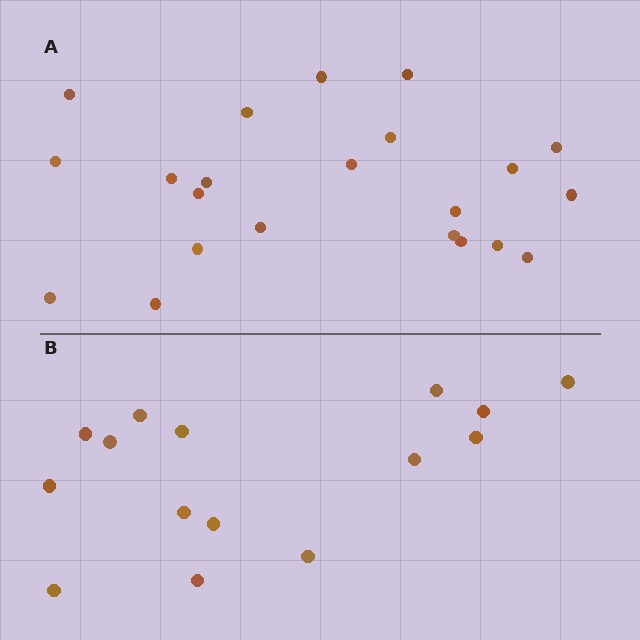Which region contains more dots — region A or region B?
Region A (the top region) has more dots.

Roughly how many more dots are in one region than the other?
Region A has roughly 8 or so more dots than region B.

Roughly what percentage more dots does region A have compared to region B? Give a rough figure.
About 45% more.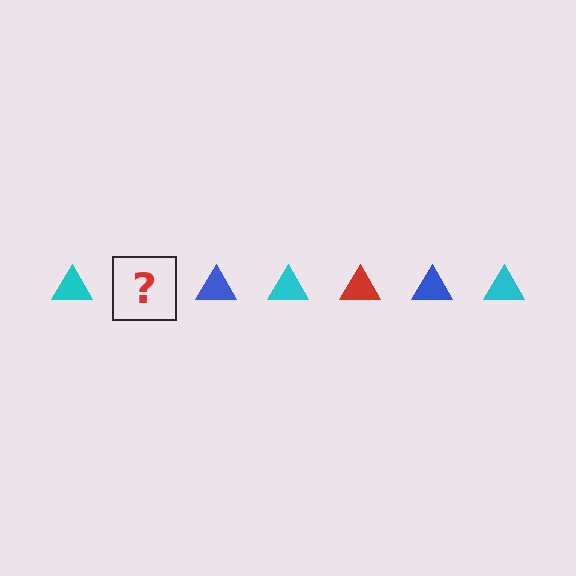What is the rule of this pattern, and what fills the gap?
The rule is that the pattern cycles through cyan, red, blue triangles. The gap should be filled with a red triangle.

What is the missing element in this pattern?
The missing element is a red triangle.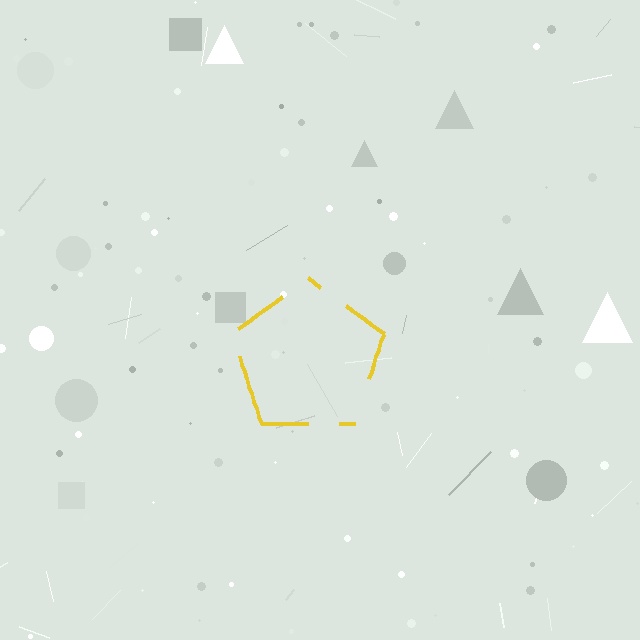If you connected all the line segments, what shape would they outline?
They would outline a pentagon.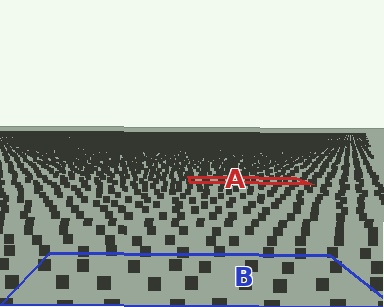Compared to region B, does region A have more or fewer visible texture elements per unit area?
Region A has more texture elements per unit area — they are packed more densely because it is farther away.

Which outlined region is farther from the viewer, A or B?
Region A is farther from the viewer — the texture elements inside it appear smaller and more densely packed.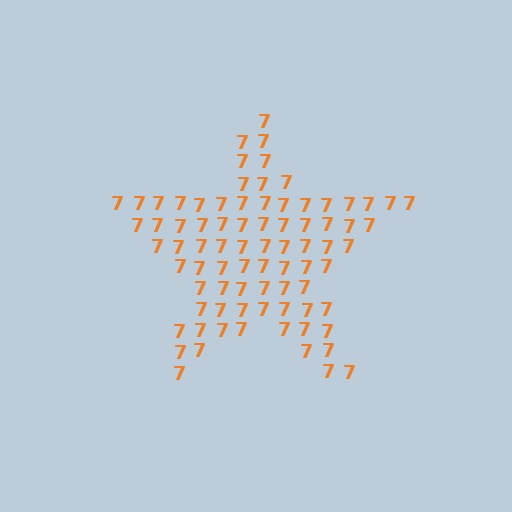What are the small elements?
The small elements are digit 7's.